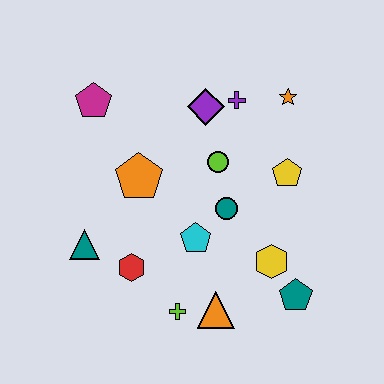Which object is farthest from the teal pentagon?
The magenta pentagon is farthest from the teal pentagon.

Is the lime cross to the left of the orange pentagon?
No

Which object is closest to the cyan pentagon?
The teal circle is closest to the cyan pentagon.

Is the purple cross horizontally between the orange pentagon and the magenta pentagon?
No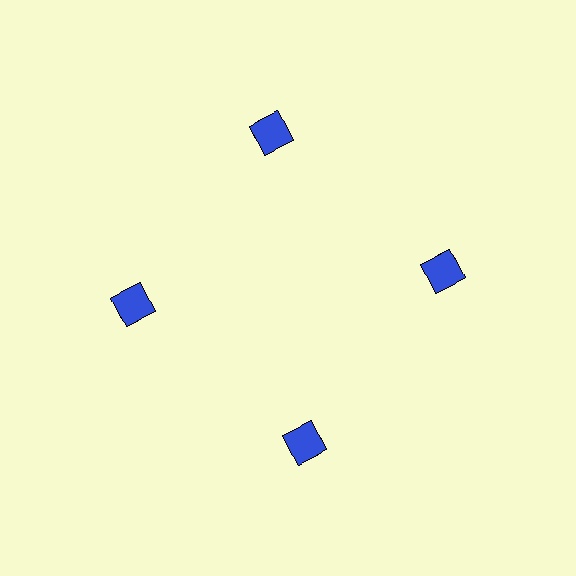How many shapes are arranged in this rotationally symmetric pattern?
There are 4 shapes, arranged in 4 groups of 1.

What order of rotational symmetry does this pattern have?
This pattern has 4-fold rotational symmetry.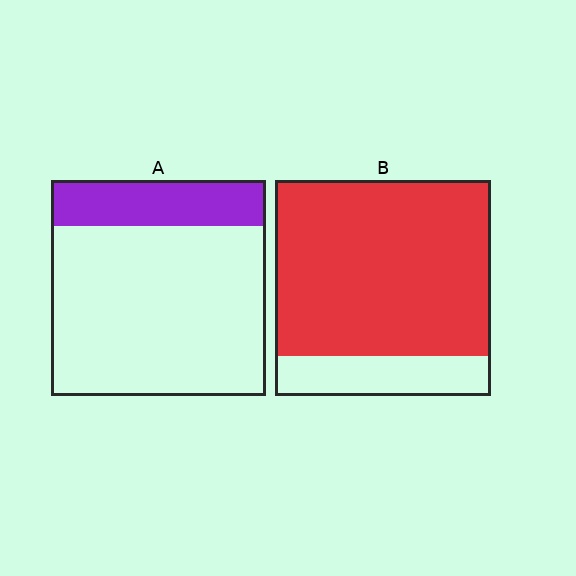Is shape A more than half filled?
No.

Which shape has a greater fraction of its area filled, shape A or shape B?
Shape B.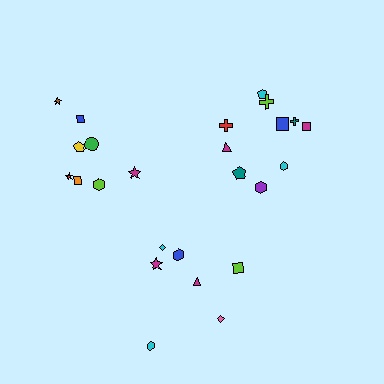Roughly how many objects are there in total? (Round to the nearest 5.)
Roughly 25 objects in total.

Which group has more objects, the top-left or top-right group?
The top-right group.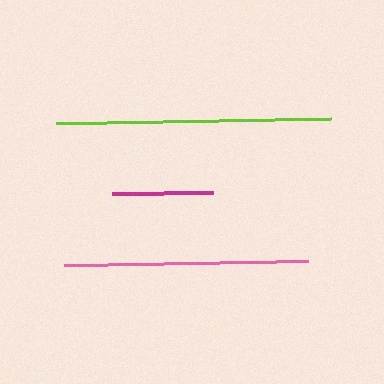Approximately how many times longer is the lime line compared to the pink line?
The lime line is approximately 1.1 times the length of the pink line.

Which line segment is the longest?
The lime line is the longest at approximately 275 pixels.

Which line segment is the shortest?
The magenta line is the shortest at approximately 101 pixels.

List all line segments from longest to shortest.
From longest to shortest: lime, pink, magenta.